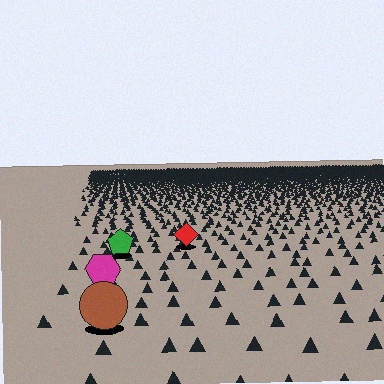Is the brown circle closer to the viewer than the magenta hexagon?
Yes. The brown circle is closer — you can tell from the texture gradient: the ground texture is coarser near it.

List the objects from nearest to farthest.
From nearest to farthest: the brown circle, the magenta hexagon, the green pentagon, the red diamond.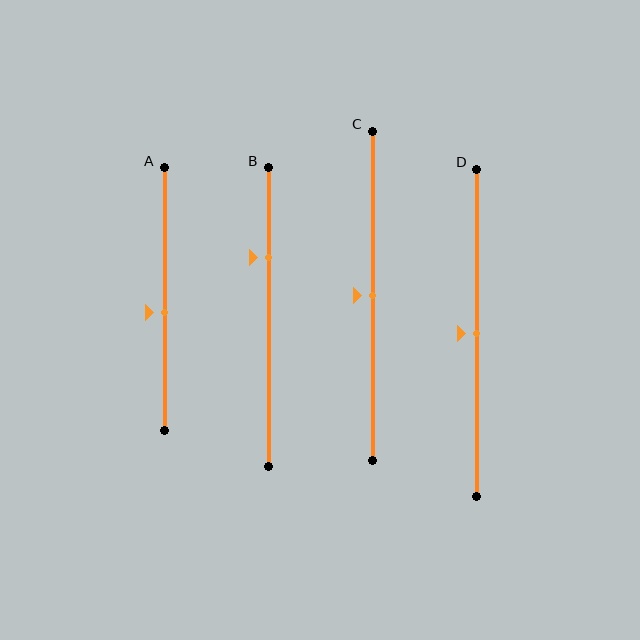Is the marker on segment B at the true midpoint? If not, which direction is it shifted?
No, the marker on segment B is shifted upward by about 20% of the segment length.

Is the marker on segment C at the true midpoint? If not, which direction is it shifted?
Yes, the marker on segment C is at the true midpoint.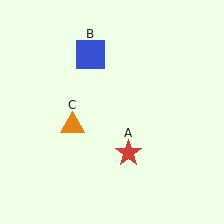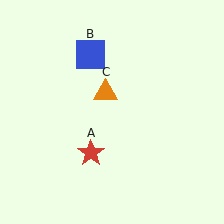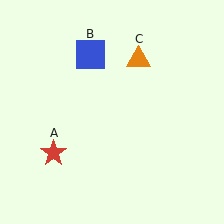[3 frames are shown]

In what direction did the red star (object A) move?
The red star (object A) moved left.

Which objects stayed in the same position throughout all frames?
Blue square (object B) remained stationary.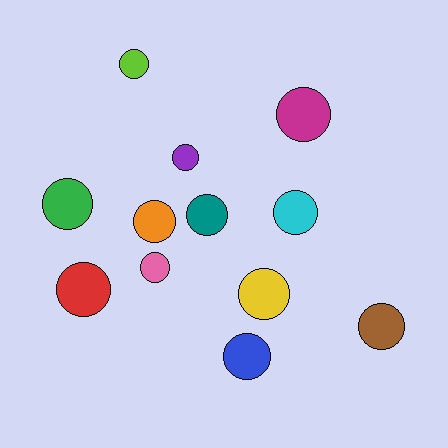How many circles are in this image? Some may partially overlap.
There are 12 circles.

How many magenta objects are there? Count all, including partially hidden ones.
There is 1 magenta object.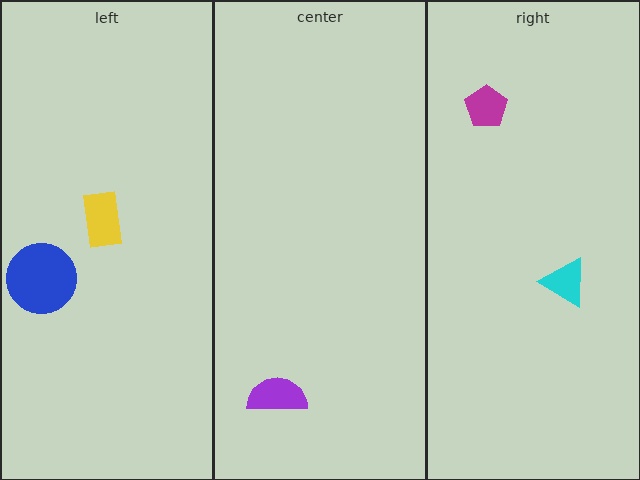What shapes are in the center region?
The purple semicircle.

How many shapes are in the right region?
2.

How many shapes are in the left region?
2.